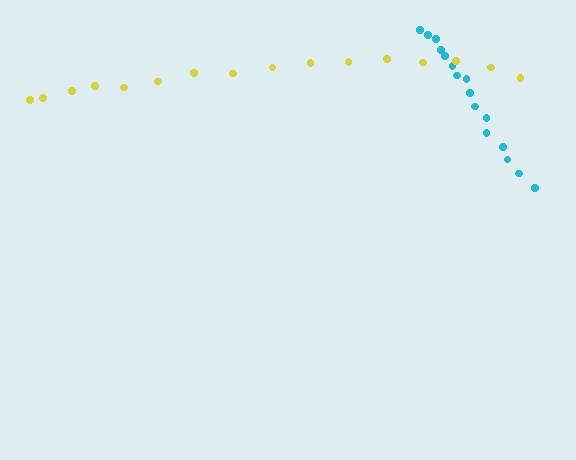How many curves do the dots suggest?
There are 2 distinct paths.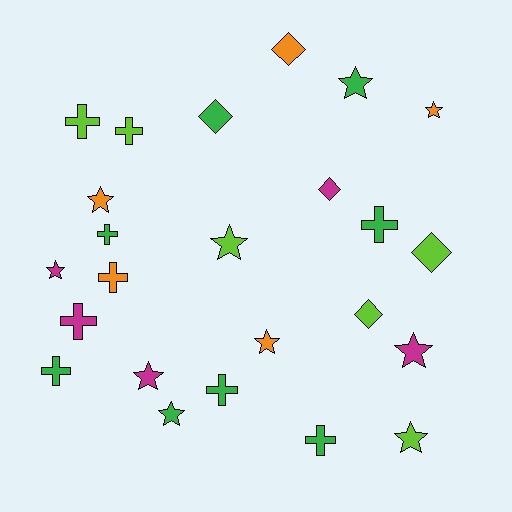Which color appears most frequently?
Green, with 8 objects.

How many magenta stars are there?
There are 3 magenta stars.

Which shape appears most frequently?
Star, with 10 objects.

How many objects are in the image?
There are 24 objects.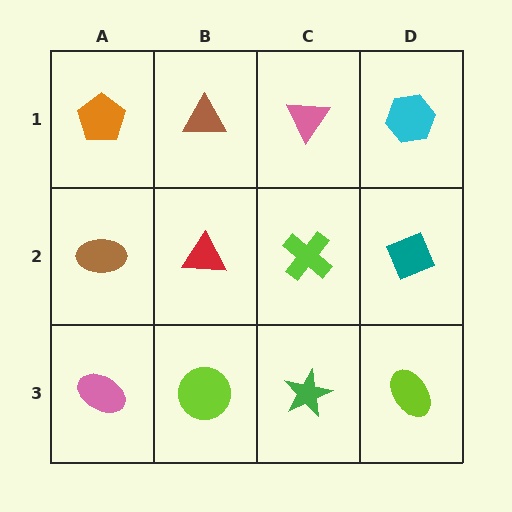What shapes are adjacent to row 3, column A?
A brown ellipse (row 2, column A), a lime circle (row 3, column B).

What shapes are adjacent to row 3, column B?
A red triangle (row 2, column B), a pink ellipse (row 3, column A), a green star (row 3, column C).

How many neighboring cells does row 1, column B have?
3.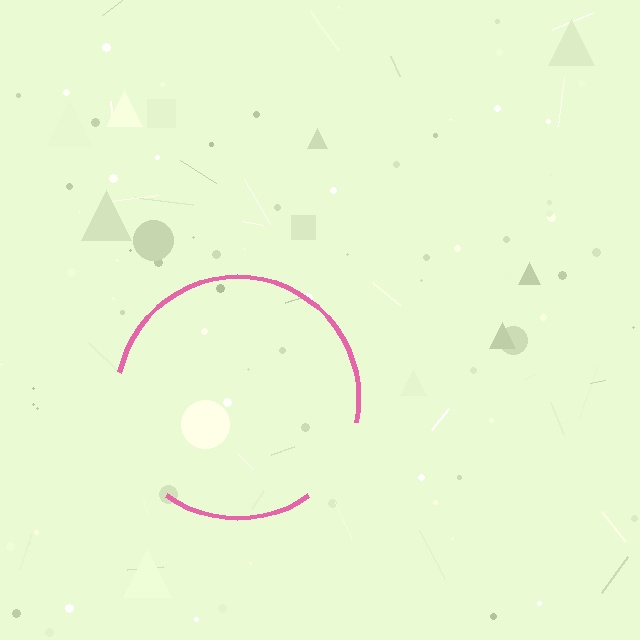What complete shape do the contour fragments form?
The contour fragments form a circle.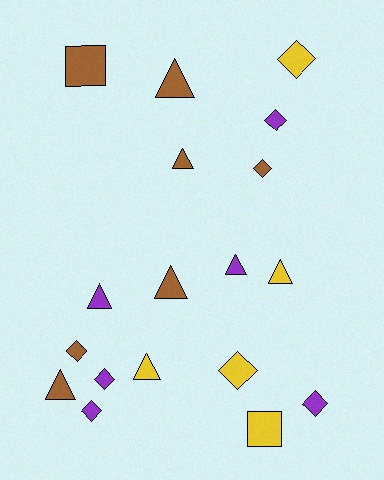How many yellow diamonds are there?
There are 2 yellow diamonds.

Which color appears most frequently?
Brown, with 7 objects.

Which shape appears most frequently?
Triangle, with 8 objects.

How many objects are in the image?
There are 18 objects.